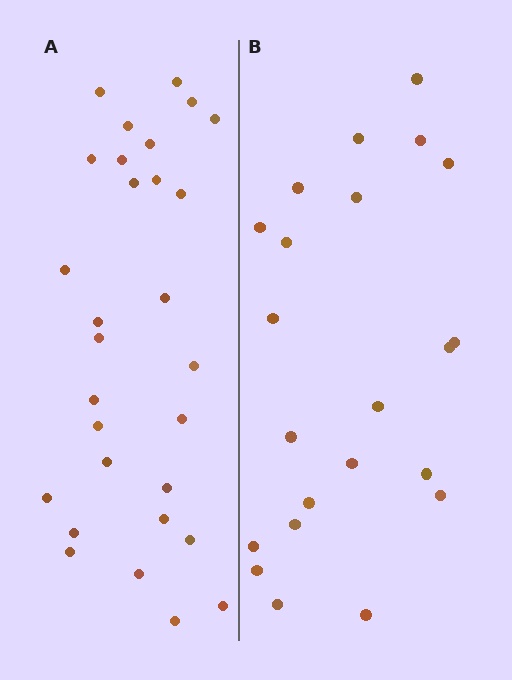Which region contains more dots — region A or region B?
Region A (the left region) has more dots.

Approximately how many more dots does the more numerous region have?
Region A has roughly 8 or so more dots than region B.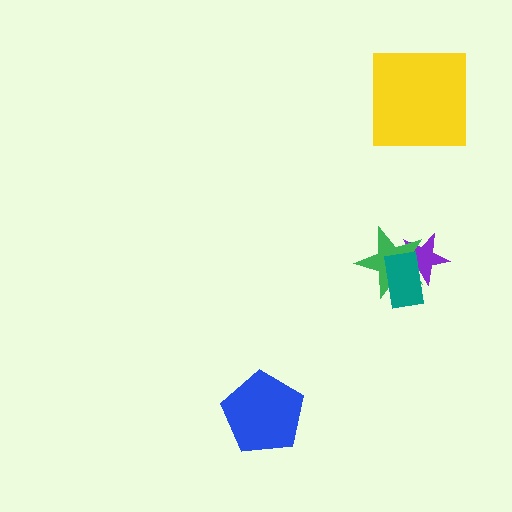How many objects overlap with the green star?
2 objects overlap with the green star.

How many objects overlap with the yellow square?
0 objects overlap with the yellow square.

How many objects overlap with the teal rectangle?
2 objects overlap with the teal rectangle.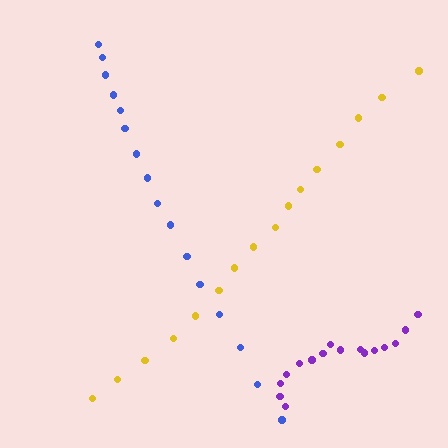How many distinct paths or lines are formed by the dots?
There are 3 distinct paths.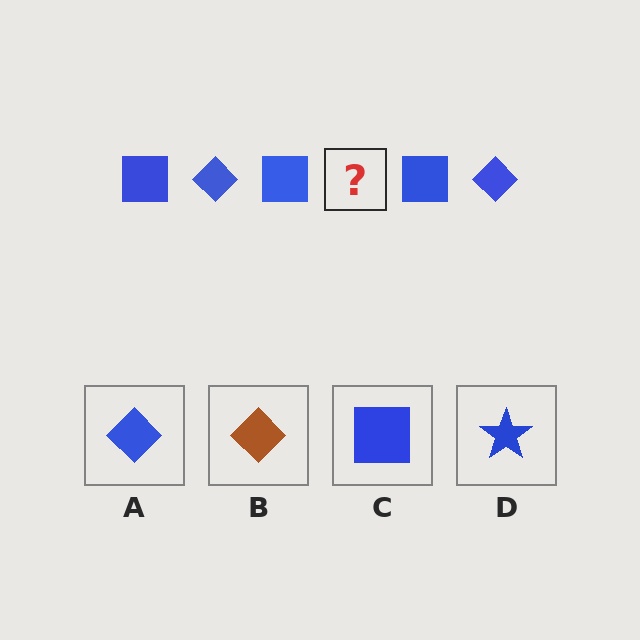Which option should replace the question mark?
Option A.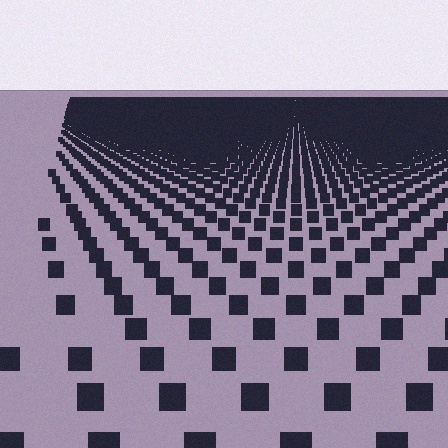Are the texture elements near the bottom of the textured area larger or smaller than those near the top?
Larger. Near the bottom, elements are closer to the viewer and appear at a bigger on-screen size.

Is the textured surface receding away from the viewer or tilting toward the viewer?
The surface is receding away from the viewer. Texture elements get smaller and denser toward the top.